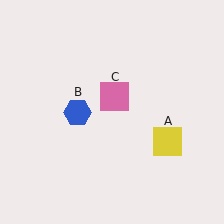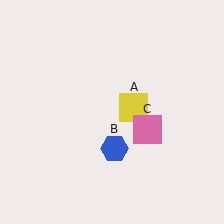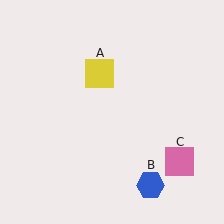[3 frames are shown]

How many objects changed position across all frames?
3 objects changed position: yellow square (object A), blue hexagon (object B), pink square (object C).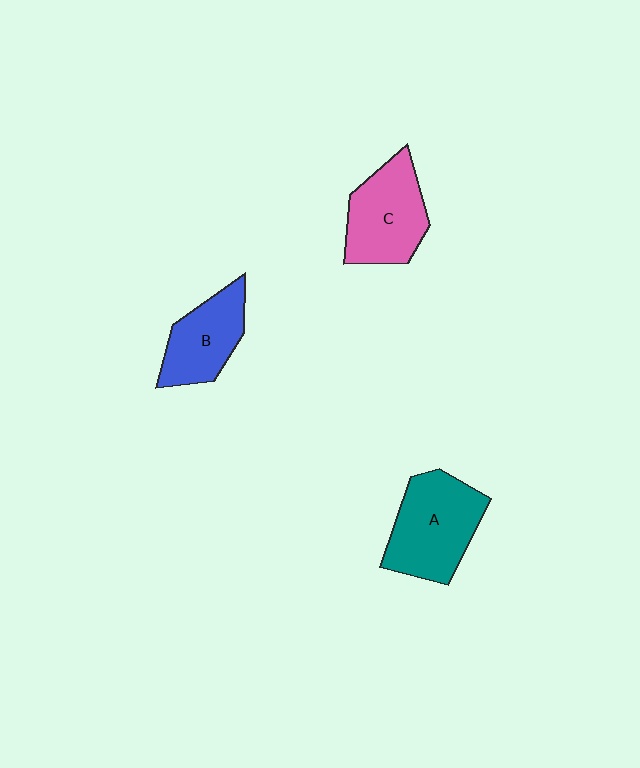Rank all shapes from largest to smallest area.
From largest to smallest: A (teal), C (pink), B (blue).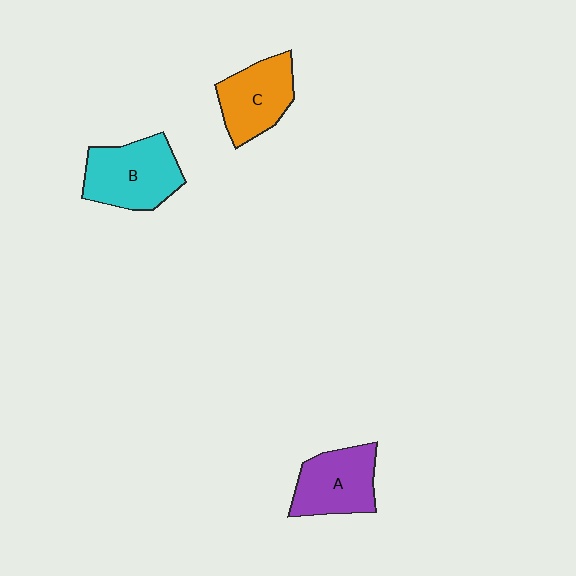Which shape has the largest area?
Shape B (cyan).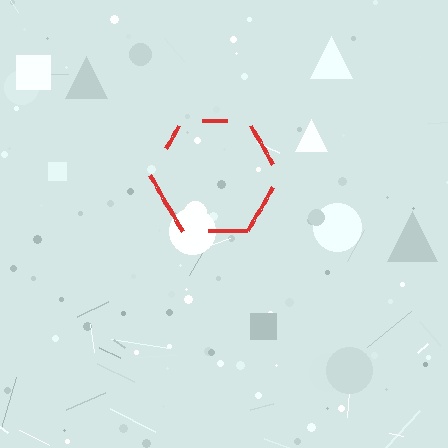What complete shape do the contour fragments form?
The contour fragments form a hexagon.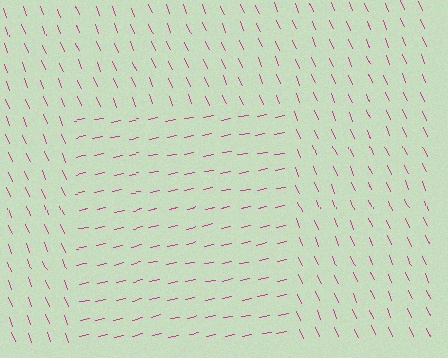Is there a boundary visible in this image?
Yes, there is a texture boundary formed by a change in line orientation.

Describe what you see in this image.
The image is filled with small magenta line segments. A rectangle region in the image has lines oriented differently from the surrounding lines, creating a visible texture boundary.